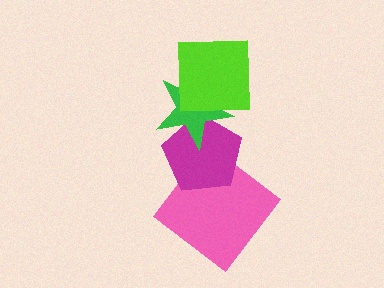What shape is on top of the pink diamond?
The magenta pentagon is on top of the pink diamond.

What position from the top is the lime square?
The lime square is 1st from the top.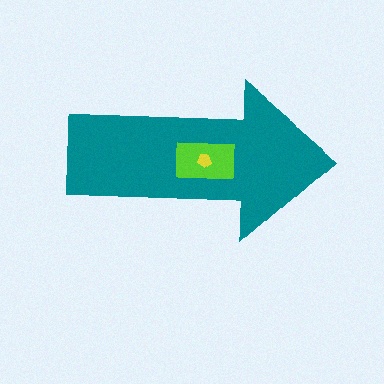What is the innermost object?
The yellow pentagon.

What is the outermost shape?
The teal arrow.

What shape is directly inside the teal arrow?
The lime rectangle.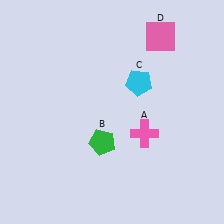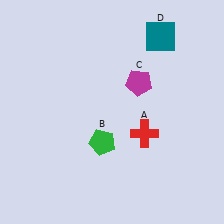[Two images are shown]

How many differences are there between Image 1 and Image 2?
There are 3 differences between the two images.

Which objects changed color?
A changed from pink to red. C changed from cyan to magenta. D changed from pink to teal.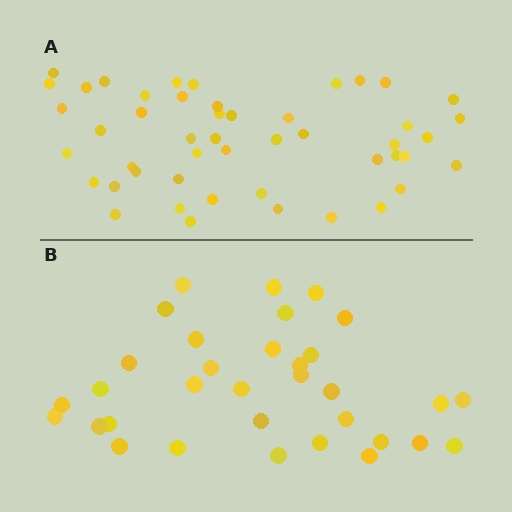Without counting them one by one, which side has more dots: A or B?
Region A (the top region) has more dots.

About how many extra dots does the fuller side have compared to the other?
Region A has approximately 15 more dots than region B.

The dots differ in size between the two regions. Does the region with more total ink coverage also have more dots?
No. Region B has more total ink coverage because its dots are larger, but region A actually contains more individual dots. Total area can be misleading — the number of items is what matters here.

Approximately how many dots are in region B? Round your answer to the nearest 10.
About 30 dots. (The exact count is 33, which rounds to 30.)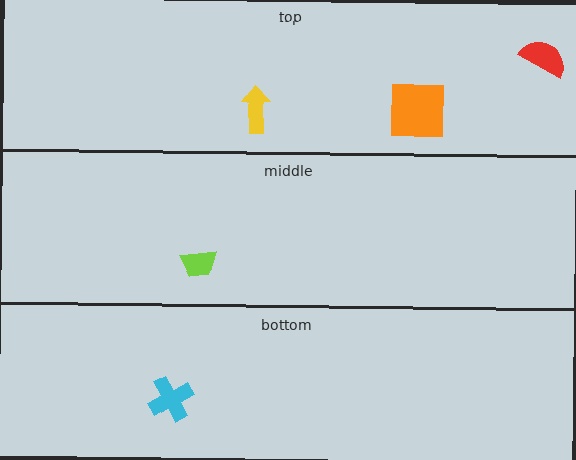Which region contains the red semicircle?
The top region.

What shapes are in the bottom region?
The cyan cross.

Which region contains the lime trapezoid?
The middle region.